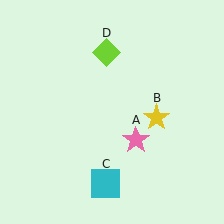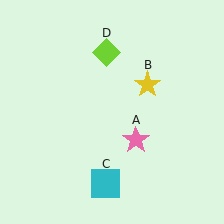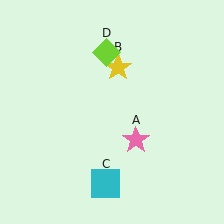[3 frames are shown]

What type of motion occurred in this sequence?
The yellow star (object B) rotated counterclockwise around the center of the scene.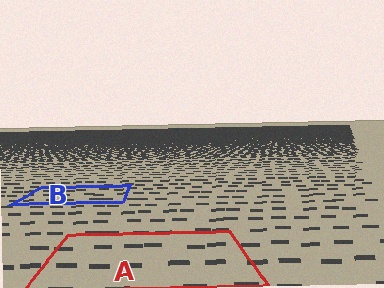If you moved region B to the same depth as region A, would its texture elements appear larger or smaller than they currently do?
They would appear larger. At a closer depth, the same texture elements are projected at a bigger on-screen size.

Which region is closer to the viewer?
Region A is closer. The texture elements there are larger and more spread out.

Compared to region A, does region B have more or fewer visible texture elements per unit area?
Region B has more texture elements per unit area — they are packed more densely because it is farther away.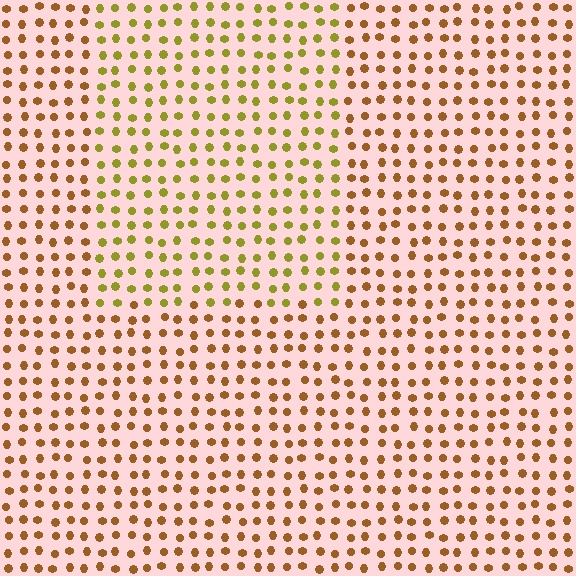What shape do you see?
I see a rectangle.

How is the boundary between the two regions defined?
The boundary is defined purely by a slight shift in hue (about 35 degrees). Spacing, size, and orientation are identical on both sides.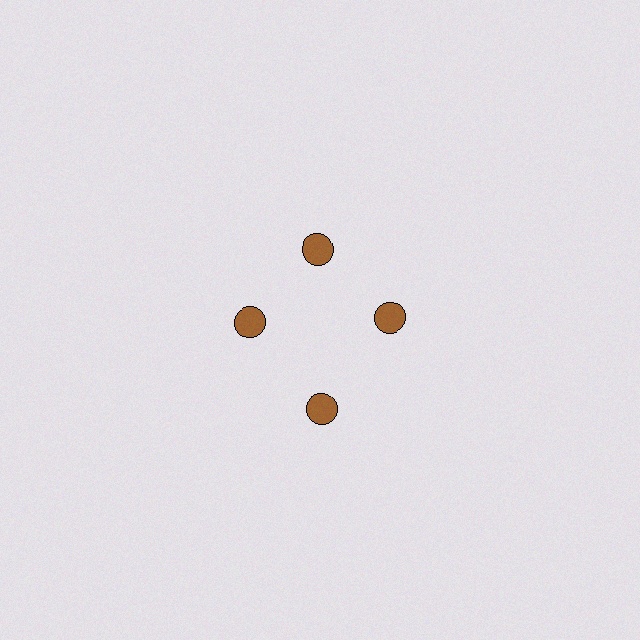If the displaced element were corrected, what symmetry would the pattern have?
It would have 4-fold rotational symmetry — the pattern would map onto itself every 90 degrees.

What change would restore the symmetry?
The symmetry would be restored by moving it inward, back onto the ring so that all 4 circles sit at equal angles and equal distance from the center.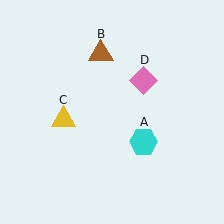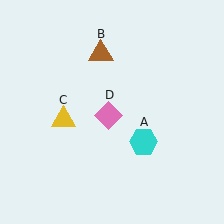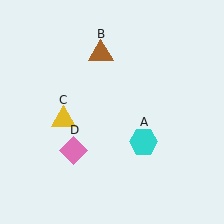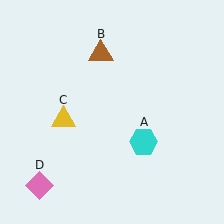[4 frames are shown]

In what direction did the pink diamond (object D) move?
The pink diamond (object D) moved down and to the left.